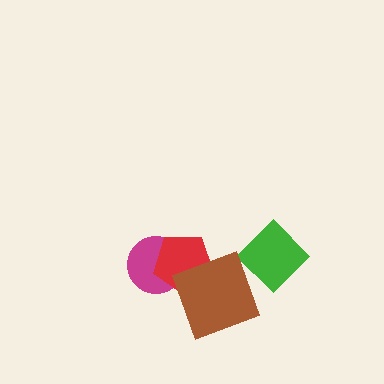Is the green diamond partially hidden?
Yes, it is partially covered by another shape.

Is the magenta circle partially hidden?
Yes, it is partially covered by another shape.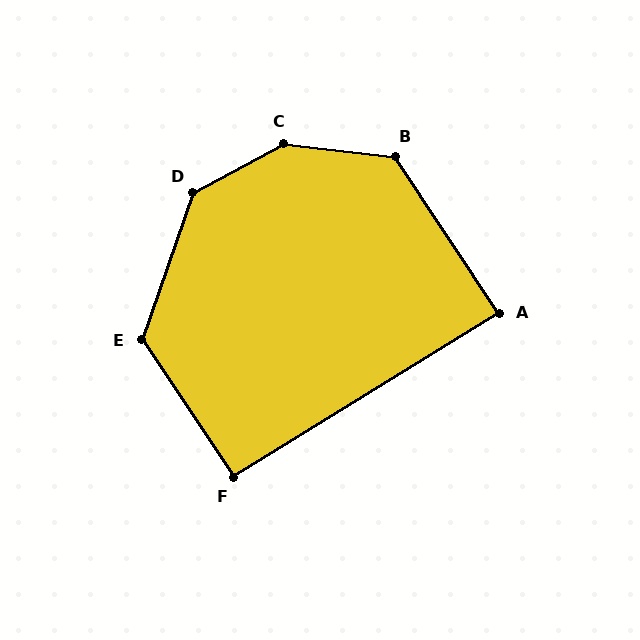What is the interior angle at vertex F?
Approximately 92 degrees (approximately right).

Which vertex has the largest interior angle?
C, at approximately 145 degrees.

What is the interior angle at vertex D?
Approximately 138 degrees (obtuse).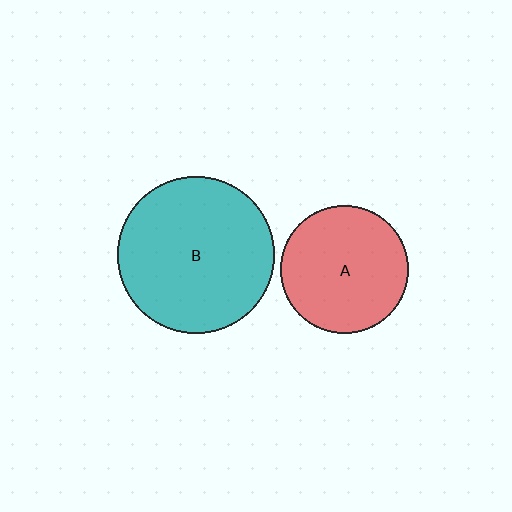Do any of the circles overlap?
No, none of the circles overlap.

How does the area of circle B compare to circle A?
Approximately 1.5 times.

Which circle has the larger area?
Circle B (teal).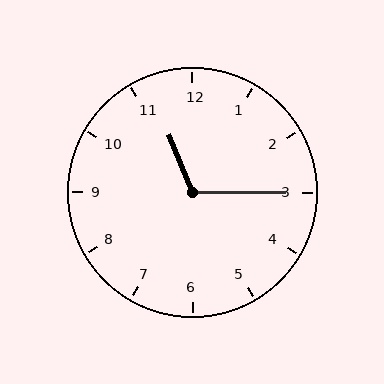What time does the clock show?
11:15.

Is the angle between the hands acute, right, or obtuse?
It is obtuse.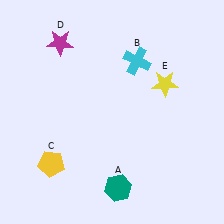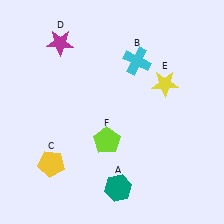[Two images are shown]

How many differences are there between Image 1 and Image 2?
There is 1 difference between the two images.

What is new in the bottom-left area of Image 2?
A lime pentagon (F) was added in the bottom-left area of Image 2.